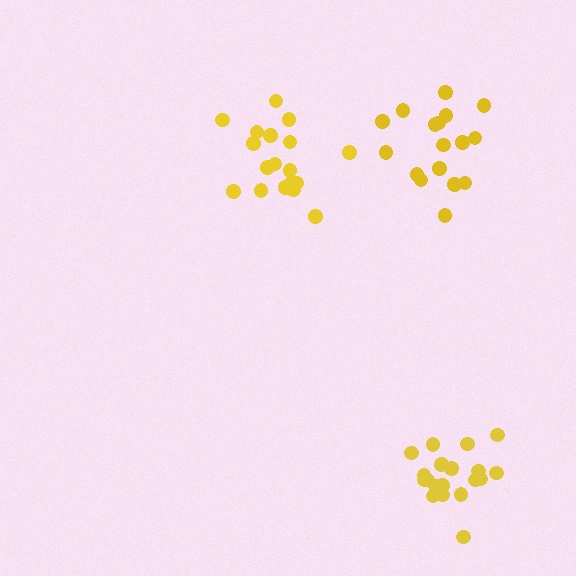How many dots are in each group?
Group 1: 19 dots, Group 2: 17 dots, Group 3: 19 dots (55 total).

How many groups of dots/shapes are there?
There are 3 groups.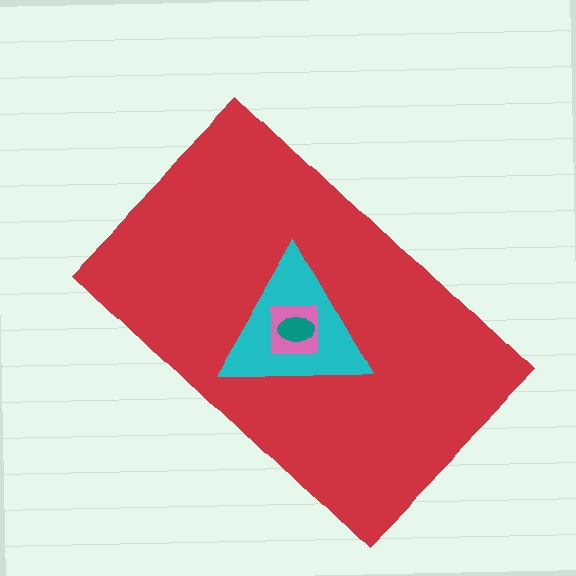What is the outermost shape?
The red rectangle.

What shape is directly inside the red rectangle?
The cyan triangle.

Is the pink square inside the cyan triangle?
Yes.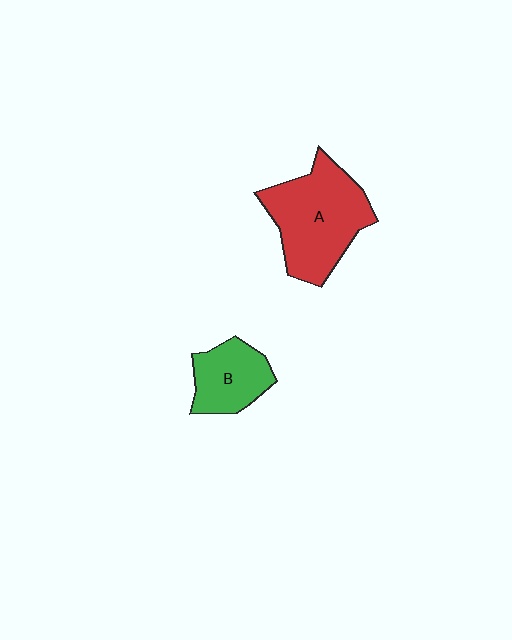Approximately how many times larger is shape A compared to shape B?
Approximately 1.8 times.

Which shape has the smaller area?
Shape B (green).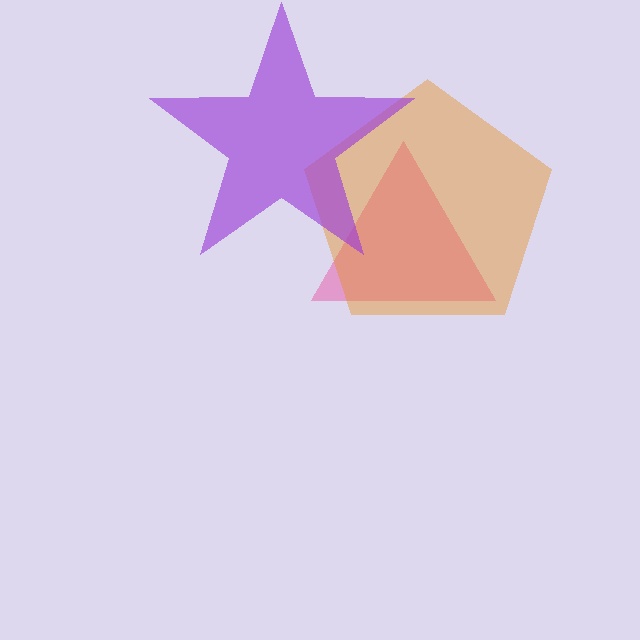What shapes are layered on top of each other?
The layered shapes are: a pink triangle, an orange pentagon, a purple star.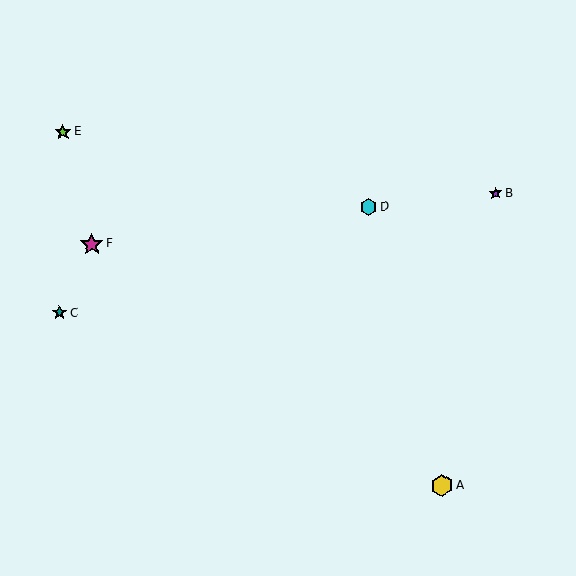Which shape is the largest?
The magenta star (labeled F) is the largest.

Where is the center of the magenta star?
The center of the magenta star is at (92, 244).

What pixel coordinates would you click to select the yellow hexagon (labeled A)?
Click at (442, 485) to select the yellow hexagon A.